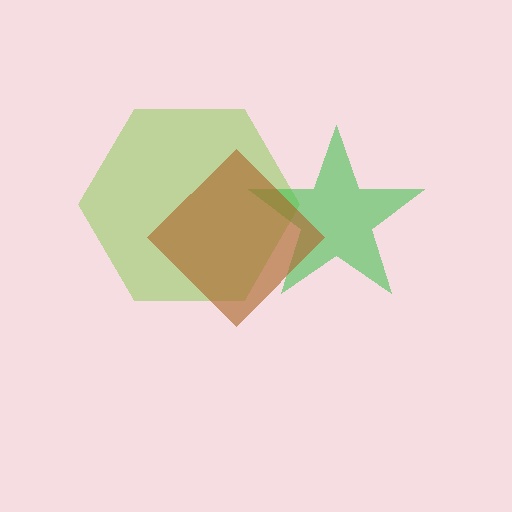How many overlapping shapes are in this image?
There are 3 overlapping shapes in the image.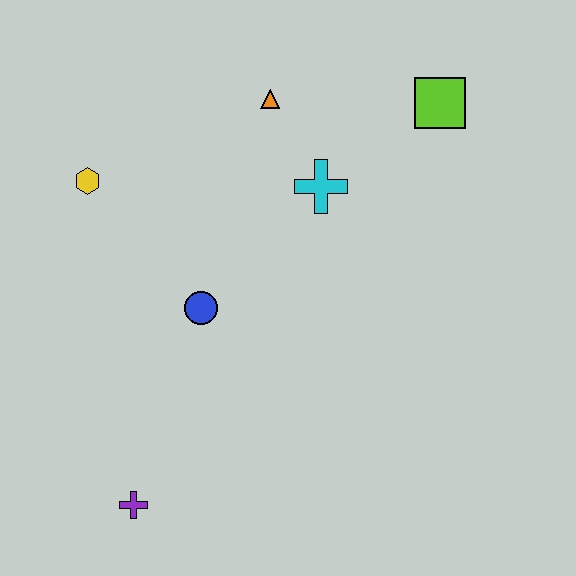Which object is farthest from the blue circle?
The lime square is farthest from the blue circle.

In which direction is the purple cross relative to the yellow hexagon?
The purple cross is below the yellow hexagon.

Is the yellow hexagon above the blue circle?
Yes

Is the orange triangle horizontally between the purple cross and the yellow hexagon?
No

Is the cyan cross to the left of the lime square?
Yes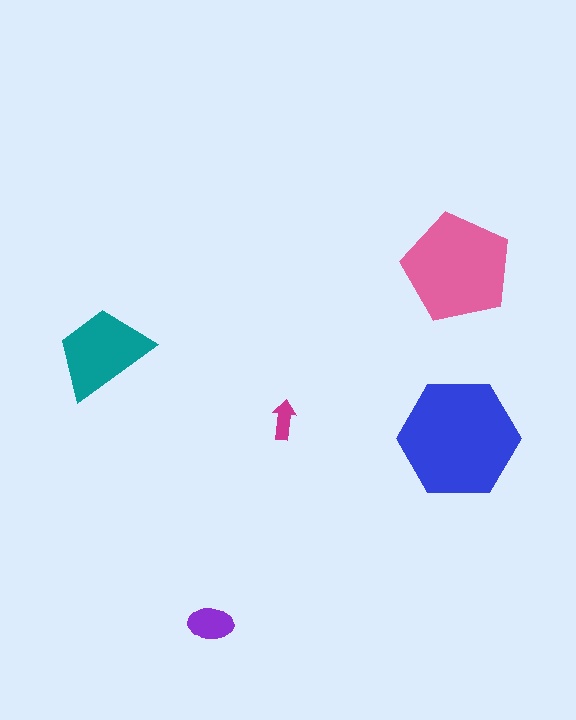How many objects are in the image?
There are 5 objects in the image.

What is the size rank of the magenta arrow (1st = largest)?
5th.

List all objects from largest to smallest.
The blue hexagon, the pink pentagon, the teal trapezoid, the purple ellipse, the magenta arrow.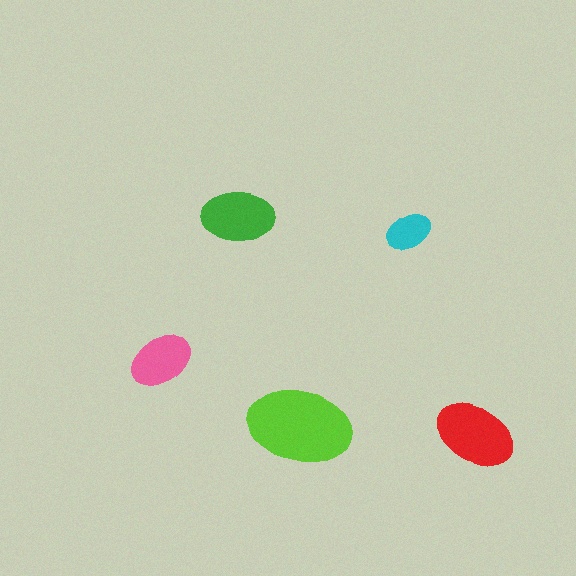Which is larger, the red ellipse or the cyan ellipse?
The red one.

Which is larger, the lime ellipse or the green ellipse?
The lime one.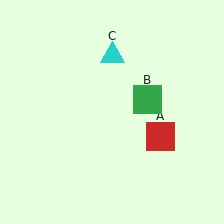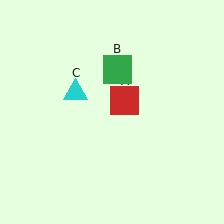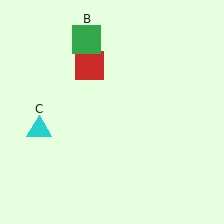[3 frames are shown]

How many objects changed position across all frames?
3 objects changed position: red square (object A), green square (object B), cyan triangle (object C).